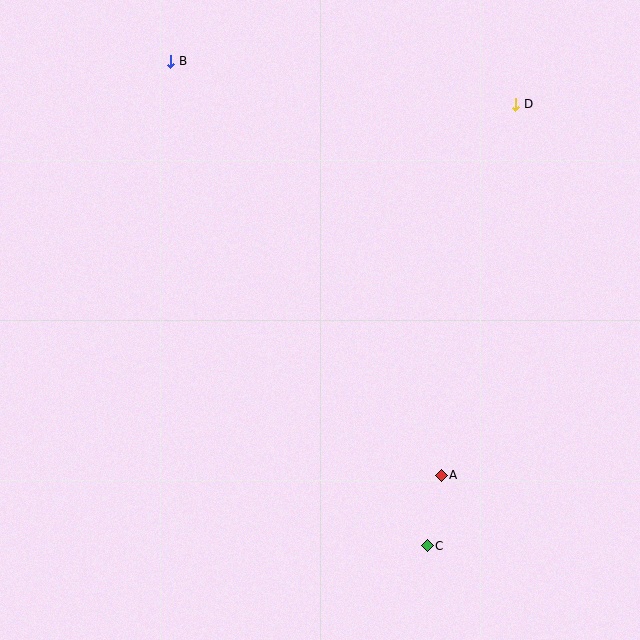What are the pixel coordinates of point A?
Point A is at (441, 475).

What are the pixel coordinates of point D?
Point D is at (516, 104).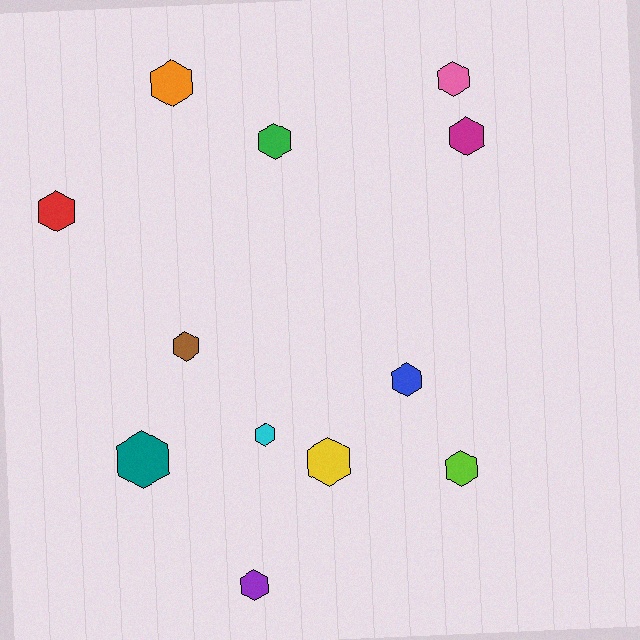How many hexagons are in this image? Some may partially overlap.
There are 12 hexagons.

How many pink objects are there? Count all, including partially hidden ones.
There is 1 pink object.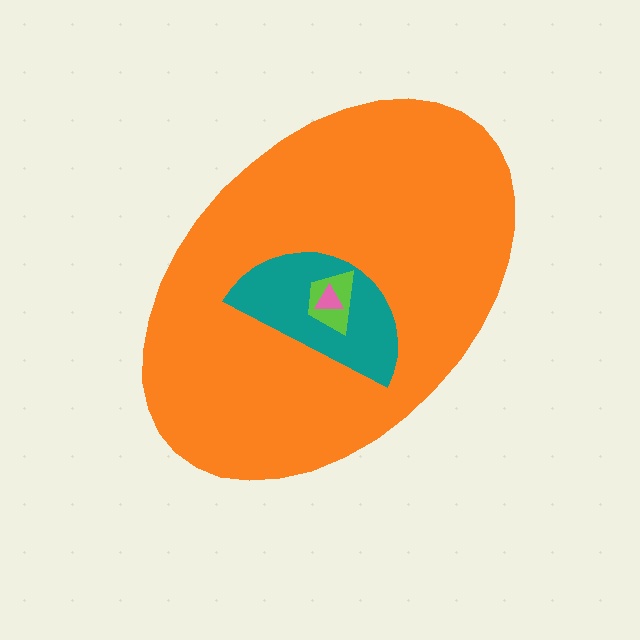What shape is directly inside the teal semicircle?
The lime trapezoid.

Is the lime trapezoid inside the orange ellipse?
Yes.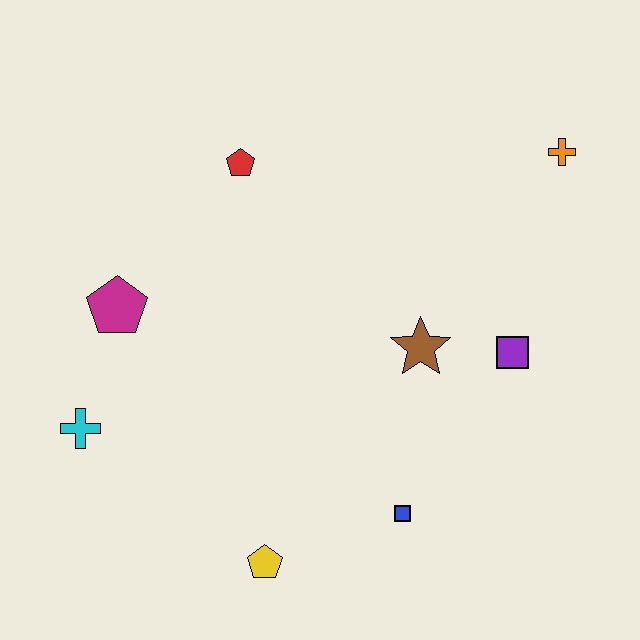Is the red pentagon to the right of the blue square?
No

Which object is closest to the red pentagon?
The magenta pentagon is closest to the red pentagon.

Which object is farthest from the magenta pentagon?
The orange cross is farthest from the magenta pentagon.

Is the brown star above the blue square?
Yes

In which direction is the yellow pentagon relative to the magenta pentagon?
The yellow pentagon is below the magenta pentagon.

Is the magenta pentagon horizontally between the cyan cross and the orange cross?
Yes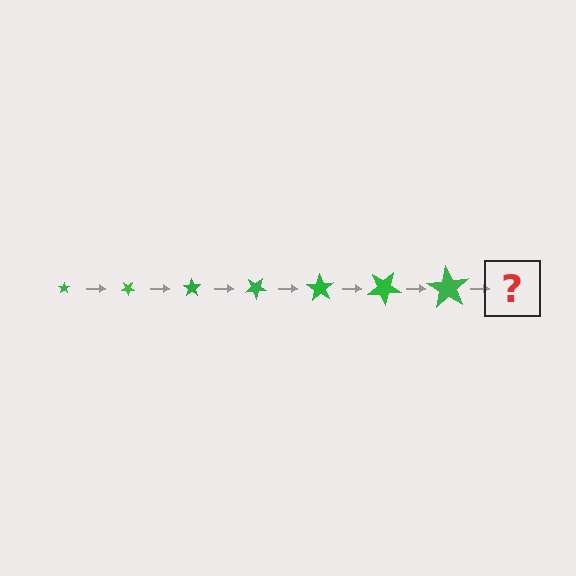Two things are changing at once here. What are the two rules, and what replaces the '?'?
The two rules are that the star grows larger each step and it rotates 35 degrees each step. The '?' should be a star, larger than the previous one and rotated 245 degrees from the start.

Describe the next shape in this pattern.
It should be a star, larger than the previous one and rotated 245 degrees from the start.